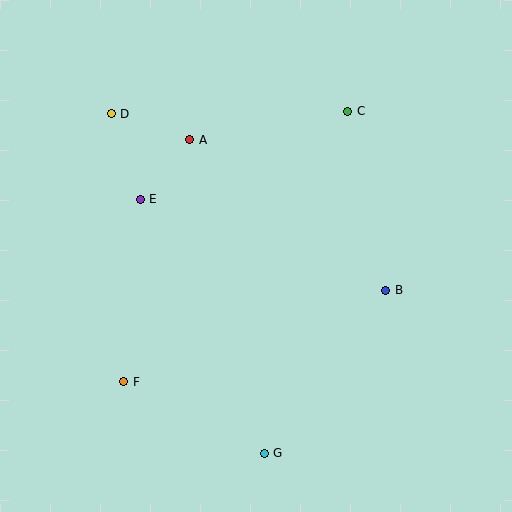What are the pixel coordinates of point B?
Point B is at (386, 290).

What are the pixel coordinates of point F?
Point F is at (124, 382).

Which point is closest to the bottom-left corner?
Point F is closest to the bottom-left corner.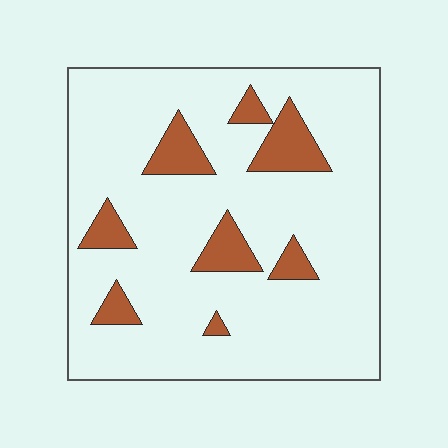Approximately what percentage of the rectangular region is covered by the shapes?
Approximately 15%.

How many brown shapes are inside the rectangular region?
8.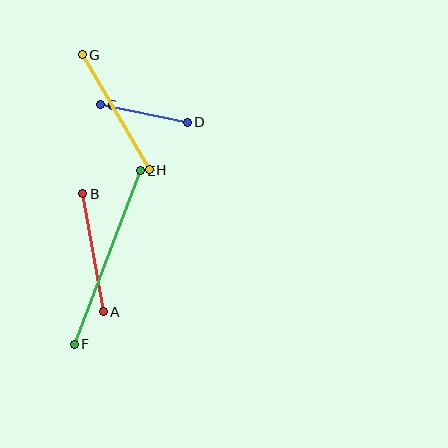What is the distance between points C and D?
The distance is approximately 88 pixels.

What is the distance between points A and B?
The distance is approximately 120 pixels.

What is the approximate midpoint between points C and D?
The midpoint is at approximately (144, 113) pixels.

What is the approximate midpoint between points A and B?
The midpoint is at approximately (93, 253) pixels.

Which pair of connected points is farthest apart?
Points E and F are farthest apart.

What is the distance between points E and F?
The distance is approximately 186 pixels.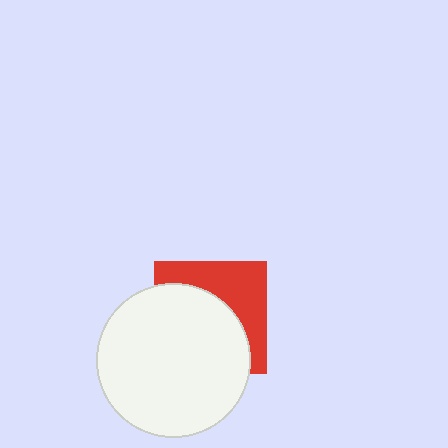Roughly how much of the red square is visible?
A small part of it is visible (roughly 41%).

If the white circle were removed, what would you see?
You would see the complete red square.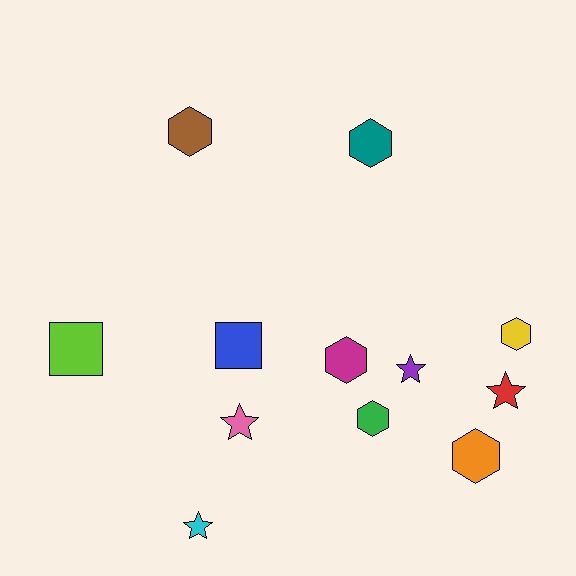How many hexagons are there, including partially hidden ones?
There are 6 hexagons.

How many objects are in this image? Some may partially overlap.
There are 12 objects.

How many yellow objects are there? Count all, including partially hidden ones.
There is 1 yellow object.